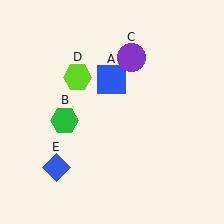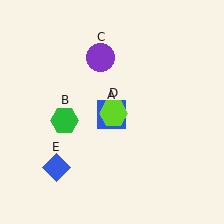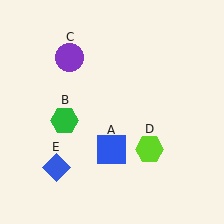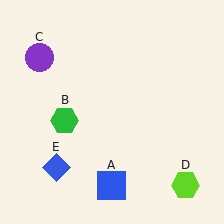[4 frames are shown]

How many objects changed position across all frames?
3 objects changed position: blue square (object A), purple circle (object C), lime hexagon (object D).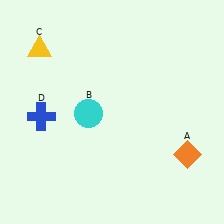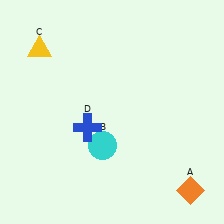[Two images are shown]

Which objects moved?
The objects that moved are: the orange diamond (A), the cyan circle (B), the blue cross (D).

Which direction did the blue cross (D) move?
The blue cross (D) moved right.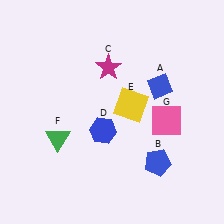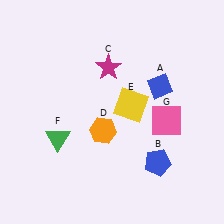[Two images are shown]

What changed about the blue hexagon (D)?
In Image 1, D is blue. In Image 2, it changed to orange.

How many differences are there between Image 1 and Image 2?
There is 1 difference between the two images.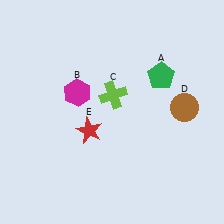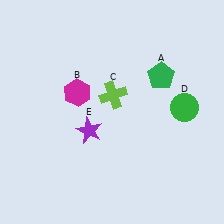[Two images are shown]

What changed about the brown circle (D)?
In Image 1, D is brown. In Image 2, it changed to green.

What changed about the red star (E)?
In Image 1, E is red. In Image 2, it changed to purple.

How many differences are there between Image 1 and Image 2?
There are 2 differences between the two images.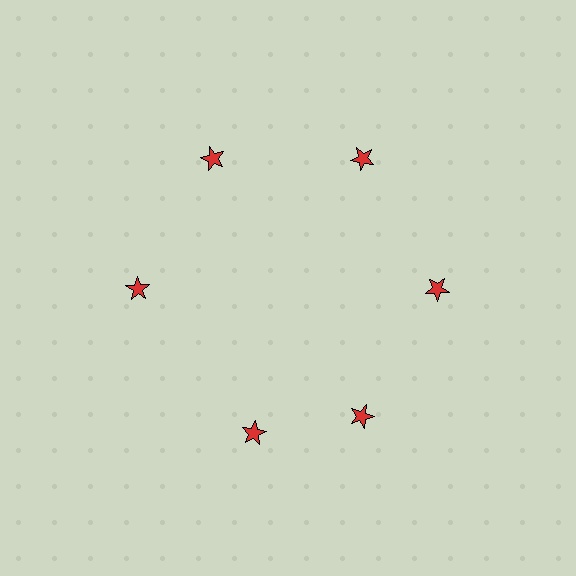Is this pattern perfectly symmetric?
No. The 6 red stars are arranged in a ring, but one element near the 7 o'clock position is rotated out of alignment along the ring, breaking the 6-fold rotational symmetry.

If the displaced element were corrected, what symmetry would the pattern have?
It would have 6-fold rotational symmetry — the pattern would map onto itself every 60 degrees.